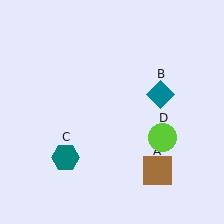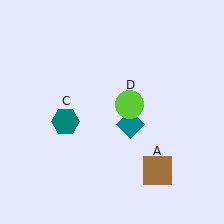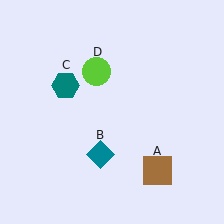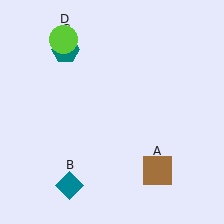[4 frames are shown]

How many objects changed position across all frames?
3 objects changed position: teal diamond (object B), teal hexagon (object C), lime circle (object D).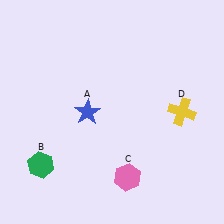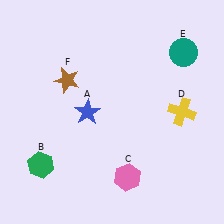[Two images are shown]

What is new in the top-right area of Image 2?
A teal circle (E) was added in the top-right area of Image 2.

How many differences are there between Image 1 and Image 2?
There are 2 differences between the two images.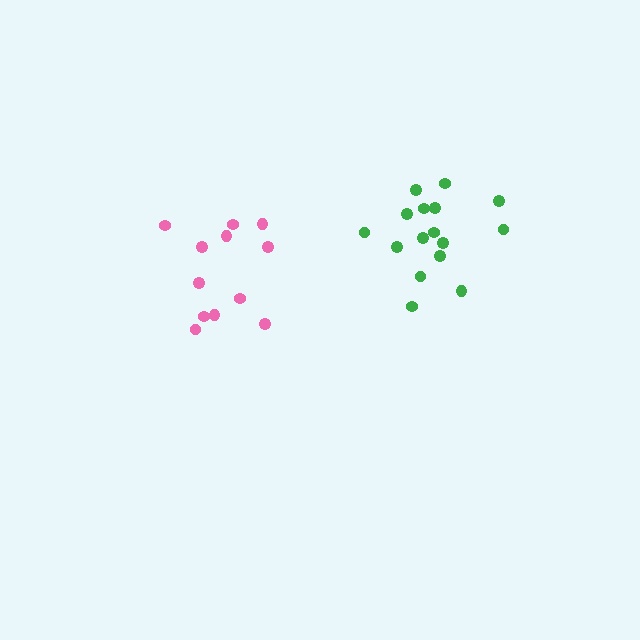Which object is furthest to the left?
The pink cluster is leftmost.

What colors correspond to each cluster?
The clusters are colored: pink, green.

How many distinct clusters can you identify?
There are 2 distinct clusters.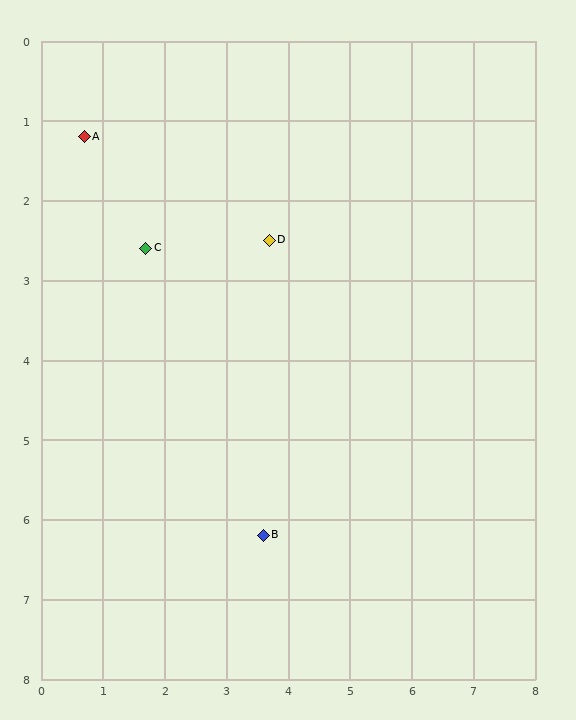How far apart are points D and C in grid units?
Points D and C are about 2.0 grid units apart.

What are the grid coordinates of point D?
Point D is at approximately (3.7, 2.5).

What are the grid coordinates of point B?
Point B is at approximately (3.6, 6.2).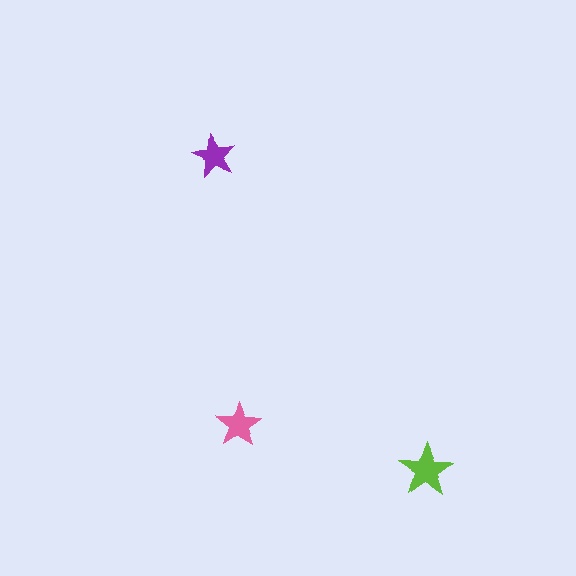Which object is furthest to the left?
The purple star is leftmost.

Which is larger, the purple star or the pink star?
The pink one.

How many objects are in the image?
There are 3 objects in the image.